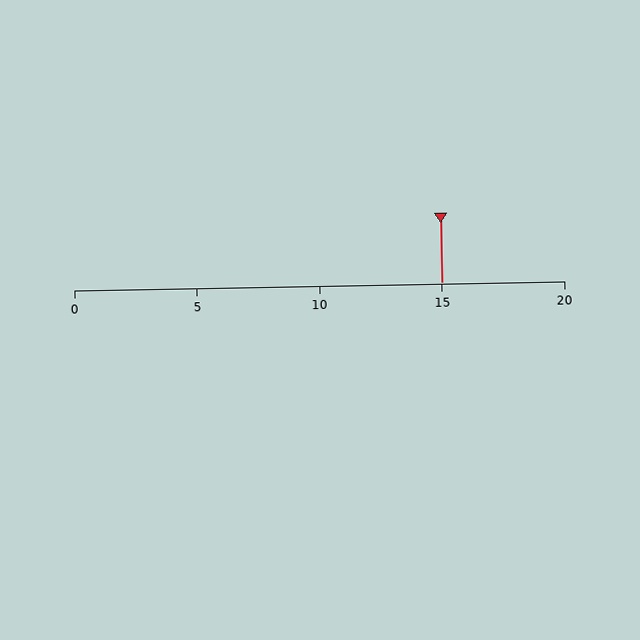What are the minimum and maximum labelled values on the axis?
The axis runs from 0 to 20.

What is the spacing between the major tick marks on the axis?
The major ticks are spaced 5 apart.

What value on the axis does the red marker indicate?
The marker indicates approximately 15.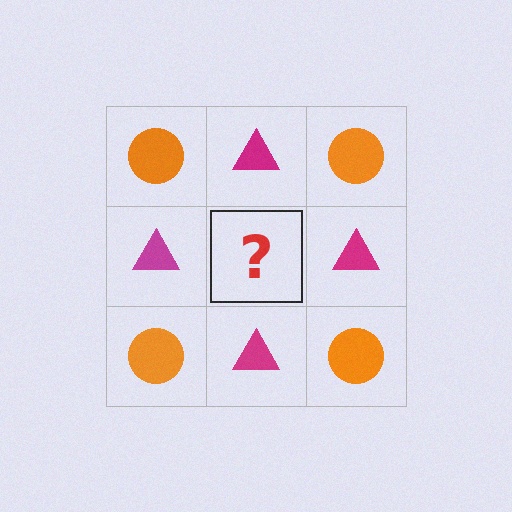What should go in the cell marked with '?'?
The missing cell should contain an orange circle.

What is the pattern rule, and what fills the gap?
The rule is that it alternates orange circle and magenta triangle in a checkerboard pattern. The gap should be filled with an orange circle.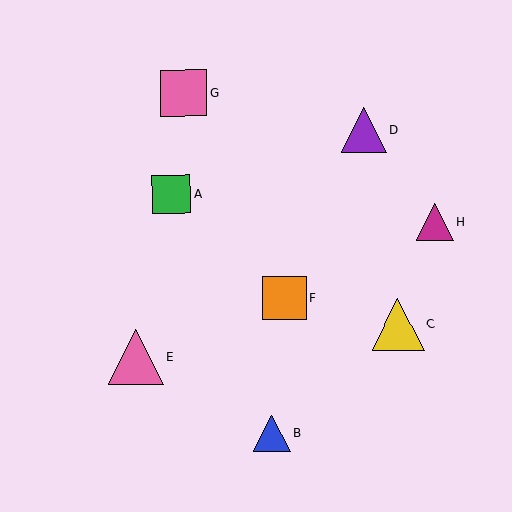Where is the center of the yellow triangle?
The center of the yellow triangle is at (398, 324).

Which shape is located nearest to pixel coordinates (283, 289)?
The orange square (labeled F) at (285, 298) is nearest to that location.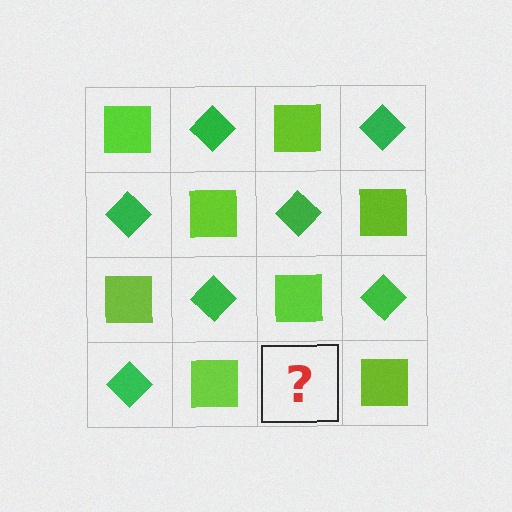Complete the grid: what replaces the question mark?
The question mark should be replaced with a green diamond.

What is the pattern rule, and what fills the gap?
The rule is that it alternates lime square and green diamond in a checkerboard pattern. The gap should be filled with a green diamond.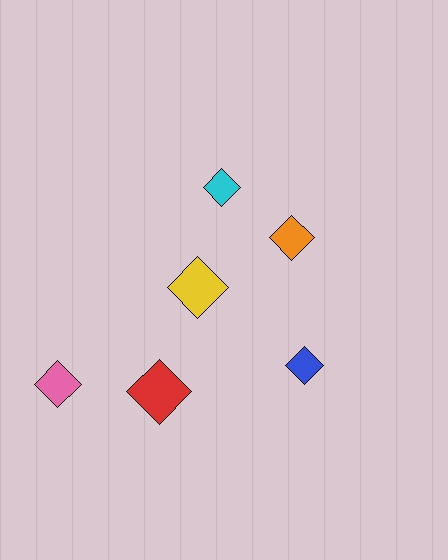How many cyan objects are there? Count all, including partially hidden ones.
There is 1 cyan object.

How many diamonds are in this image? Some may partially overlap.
There are 6 diamonds.